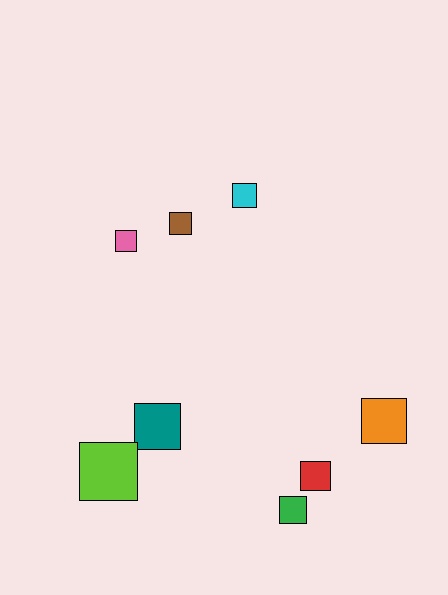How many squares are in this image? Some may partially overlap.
There are 8 squares.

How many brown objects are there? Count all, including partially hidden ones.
There is 1 brown object.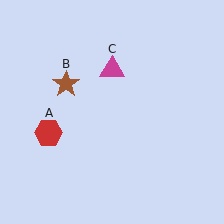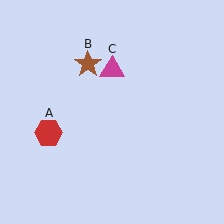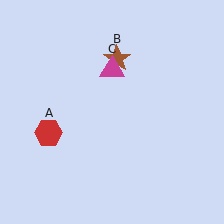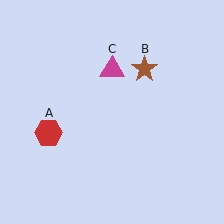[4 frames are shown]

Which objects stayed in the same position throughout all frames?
Red hexagon (object A) and magenta triangle (object C) remained stationary.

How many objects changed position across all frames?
1 object changed position: brown star (object B).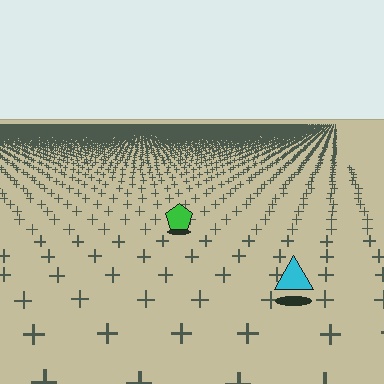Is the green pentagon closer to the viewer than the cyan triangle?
No. The cyan triangle is closer — you can tell from the texture gradient: the ground texture is coarser near it.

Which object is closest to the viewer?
The cyan triangle is closest. The texture marks near it are larger and more spread out.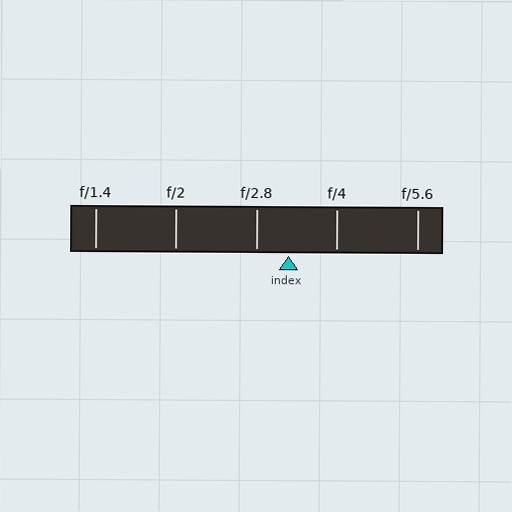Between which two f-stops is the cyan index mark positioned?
The index mark is between f/2.8 and f/4.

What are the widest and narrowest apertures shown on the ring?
The widest aperture shown is f/1.4 and the narrowest is f/5.6.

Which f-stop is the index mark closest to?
The index mark is closest to f/2.8.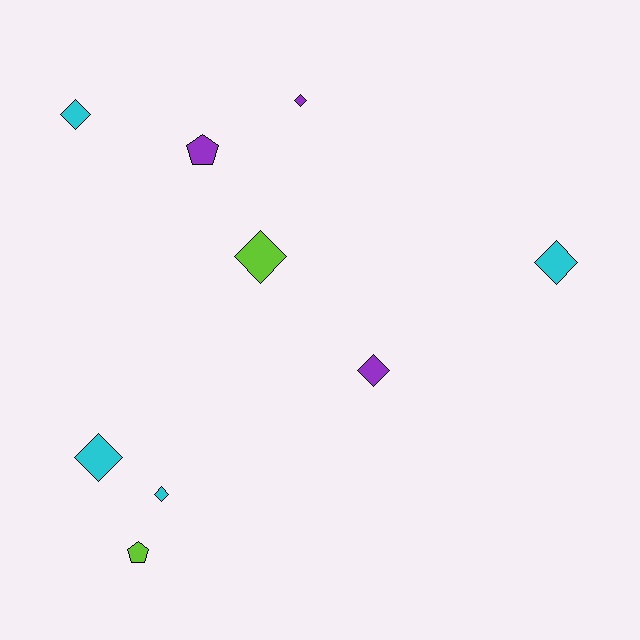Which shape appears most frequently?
Diamond, with 7 objects.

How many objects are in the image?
There are 9 objects.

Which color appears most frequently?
Cyan, with 4 objects.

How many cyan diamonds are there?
There are 4 cyan diamonds.